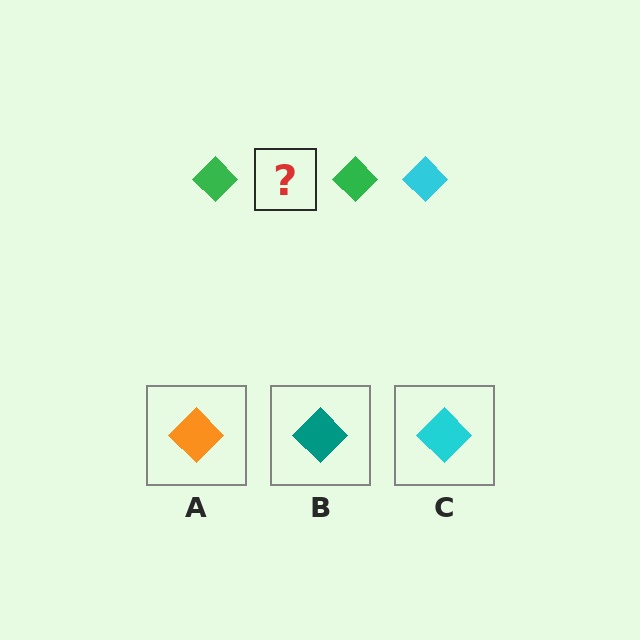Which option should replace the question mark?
Option C.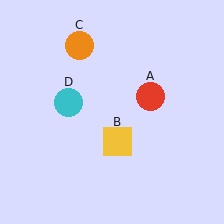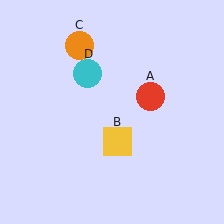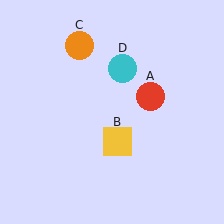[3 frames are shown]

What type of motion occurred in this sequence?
The cyan circle (object D) rotated clockwise around the center of the scene.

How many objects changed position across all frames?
1 object changed position: cyan circle (object D).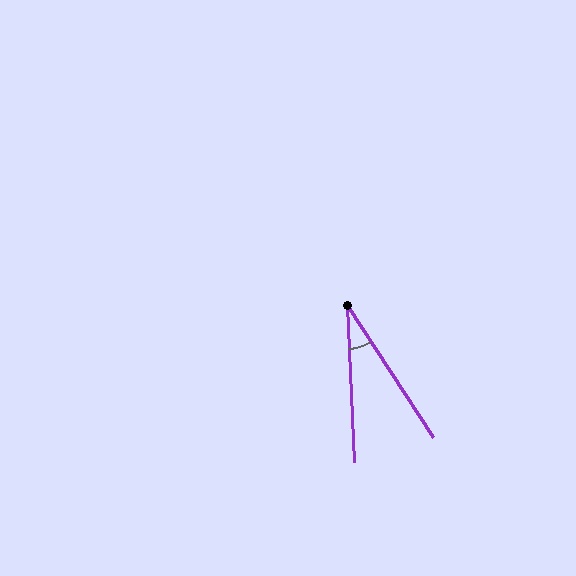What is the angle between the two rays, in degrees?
Approximately 30 degrees.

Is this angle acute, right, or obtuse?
It is acute.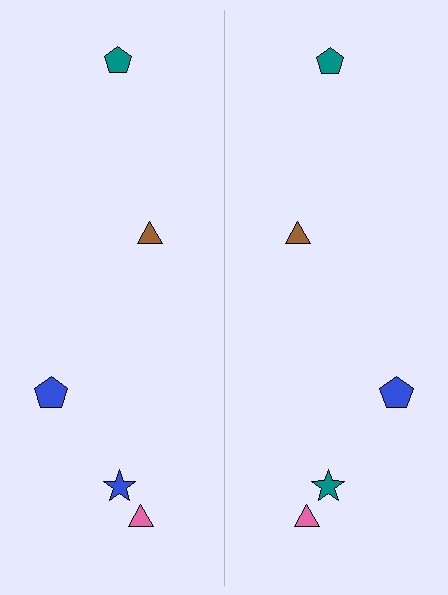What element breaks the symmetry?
The teal star on the right side breaks the symmetry — its mirror counterpart is blue.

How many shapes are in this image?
There are 10 shapes in this image.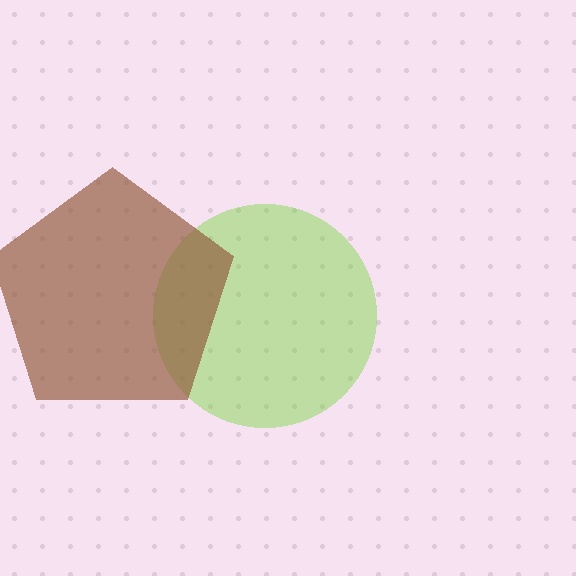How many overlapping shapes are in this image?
There are 2 overlapping shapes in the image.